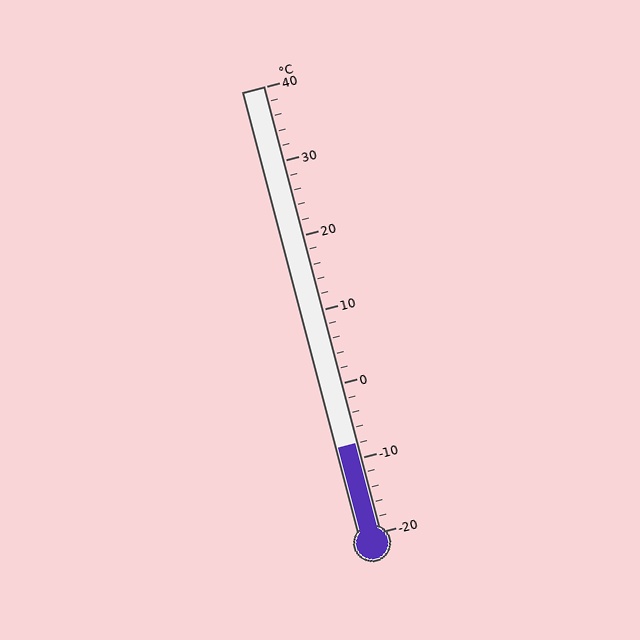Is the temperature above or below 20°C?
The temperature is below 20°C.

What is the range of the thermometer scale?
The thermometer scale ranges from -20°C to 40°C.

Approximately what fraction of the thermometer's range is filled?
The thermometer is filled to approximately 20% of its range.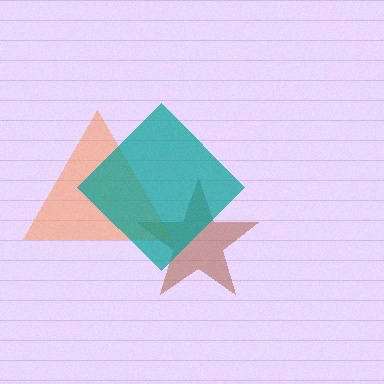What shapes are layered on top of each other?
The layered shapes are: a brown star, an orange triangle, a teal diamond.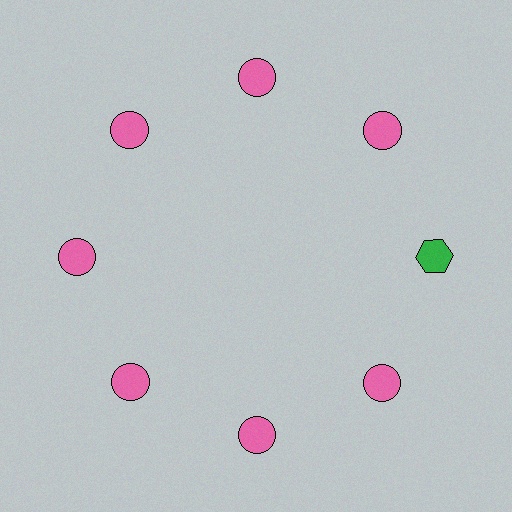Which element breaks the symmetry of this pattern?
The green hexagon at roughly the 3 o'clock position breaks the symmetry. All other shapes are pink circles.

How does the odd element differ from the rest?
It differs in both color (green instead of pink) and shape (hexagon instead of circle).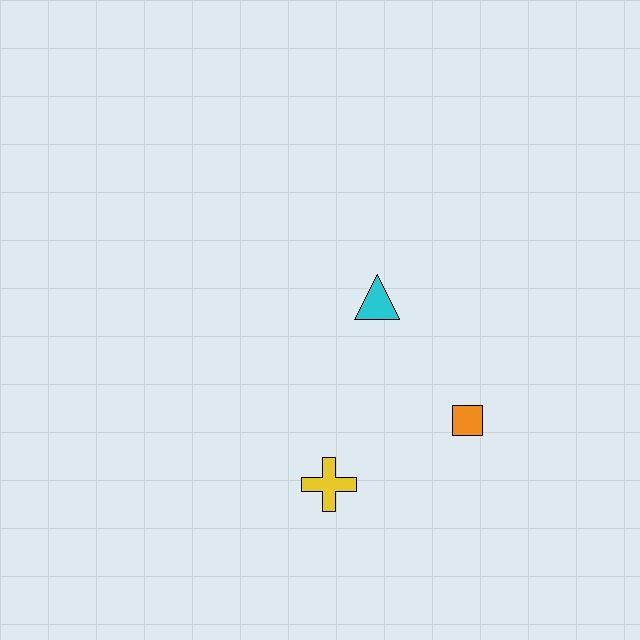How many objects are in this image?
There are 3 objects.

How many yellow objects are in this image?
There is 1 yellow object.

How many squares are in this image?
There is 1 square.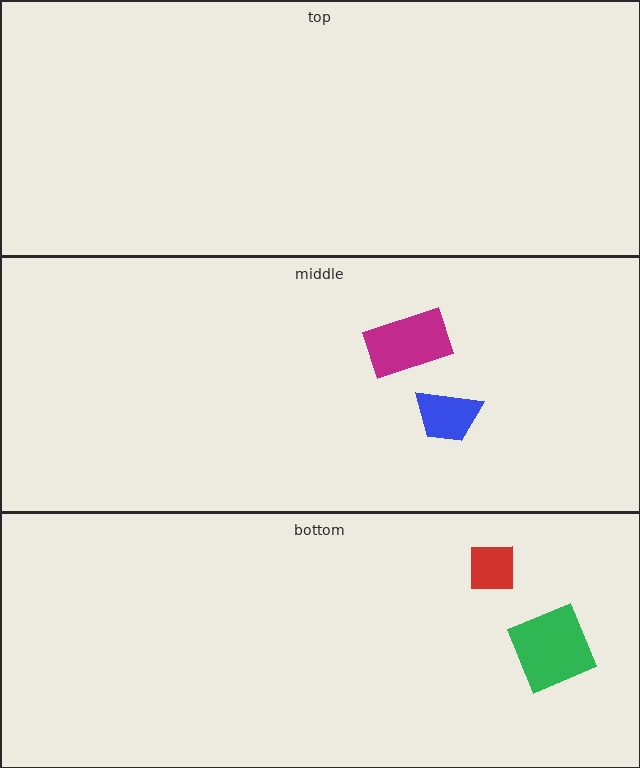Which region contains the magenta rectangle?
The middle region.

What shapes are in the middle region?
The blue trapezoid, the magenta rectangle.